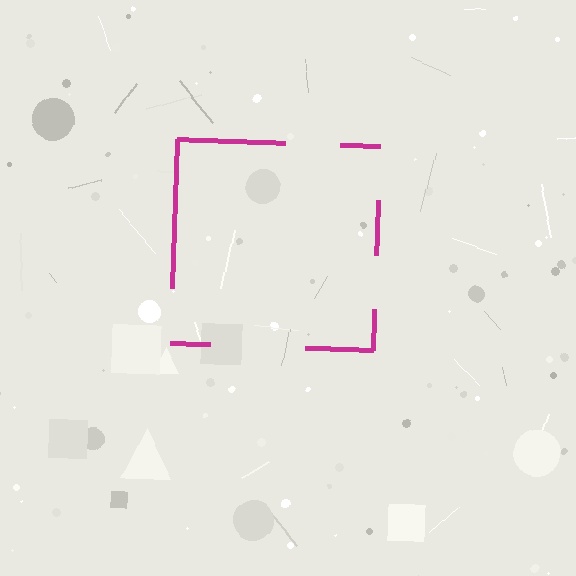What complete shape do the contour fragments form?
The contour fragments form a square.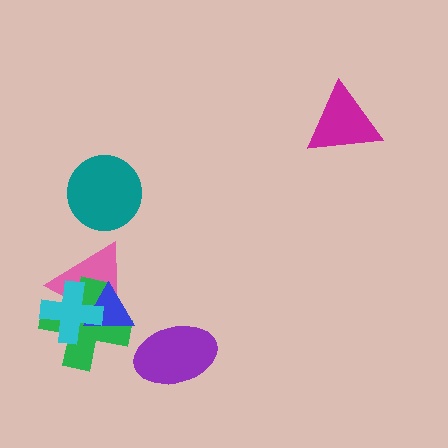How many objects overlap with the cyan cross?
3 objects overlap with the cyan cross.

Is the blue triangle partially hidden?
Yes, it is partially covered by another shape.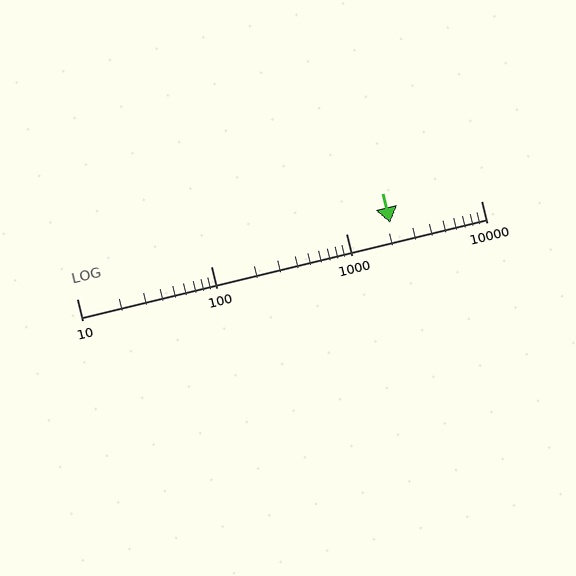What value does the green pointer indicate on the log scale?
The pointer indicates approximately 2100.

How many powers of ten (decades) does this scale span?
The scale spans 3 decades, from 10 to 10000.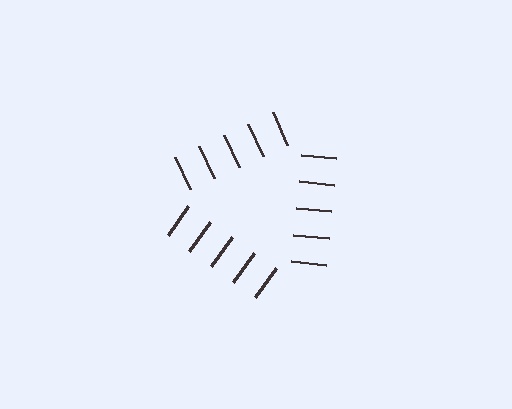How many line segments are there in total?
15 — 5 along each of the 3 edges.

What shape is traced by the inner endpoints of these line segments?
An illusory triangle — the line segments terminate on its edges but no continuous stroke is drawn.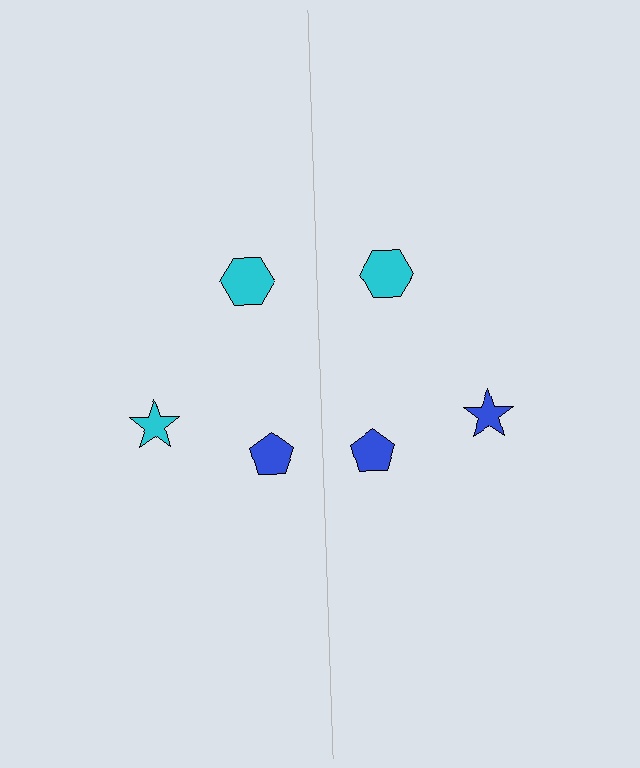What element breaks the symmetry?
The blue star on the right side breaks the symmetry — its mirror counterpart is cyan.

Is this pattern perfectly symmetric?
No, the pattern is not perfectly symmetric. The blue star on the right side breaks the symmetry — its mirror counterpart is cyan.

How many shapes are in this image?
There are 6 shapes in this image.